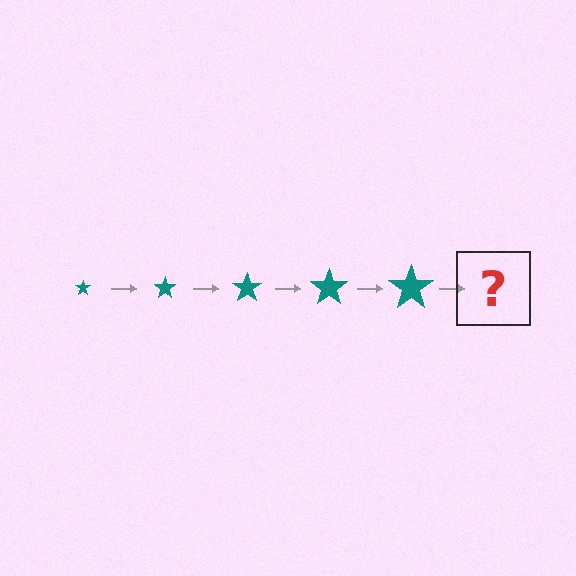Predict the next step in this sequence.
The next step is a teal star, larger than the previous one.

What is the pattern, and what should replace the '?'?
The pattern is that the star gets progressively larger each step. The '?' should be a teal star, larger than the previous one.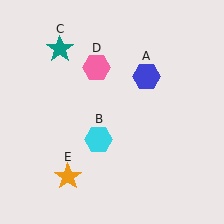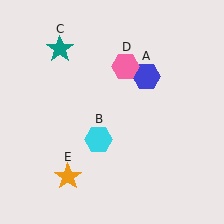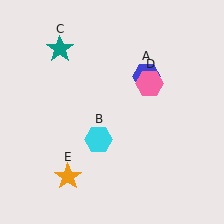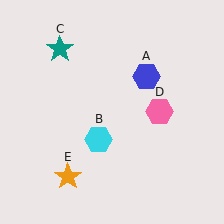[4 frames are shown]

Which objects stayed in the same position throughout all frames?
Blue hexagon (object A) and cyan hexagon (object B) and teal star (object C) and orange star (object E) remained stationary.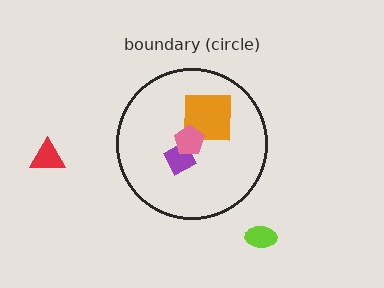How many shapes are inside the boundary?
3 inside, 2 outside.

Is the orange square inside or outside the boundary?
Inside.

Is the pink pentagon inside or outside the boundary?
Inside.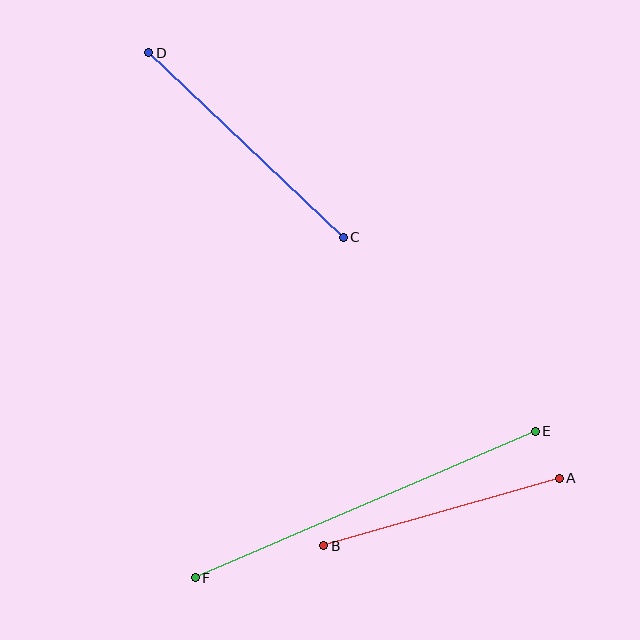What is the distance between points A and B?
The distance is approximately 245 pixels.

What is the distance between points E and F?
The distance is approximately 370 pixels.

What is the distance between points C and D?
The distance is approximately 268 pixels.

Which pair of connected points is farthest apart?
Points E and F are farthest apart.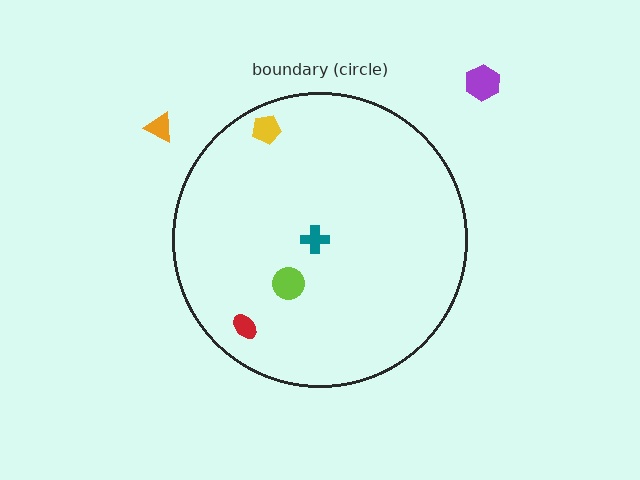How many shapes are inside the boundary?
4 inside, 2 outside.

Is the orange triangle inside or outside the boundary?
Outside.